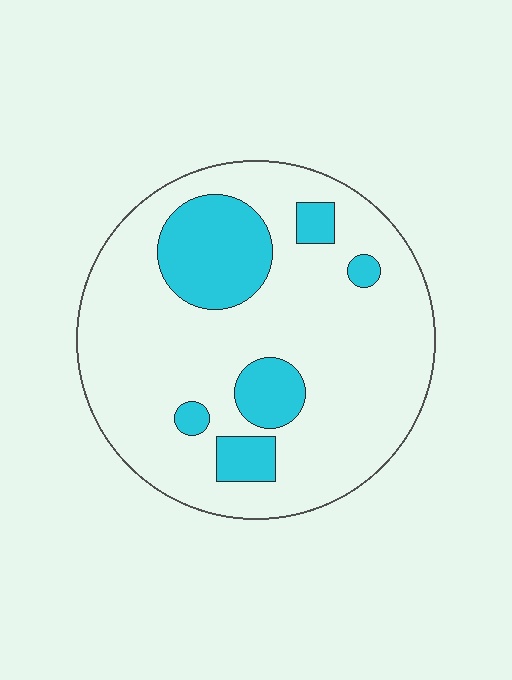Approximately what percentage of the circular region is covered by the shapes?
Approximately 20%.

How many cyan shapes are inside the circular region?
6.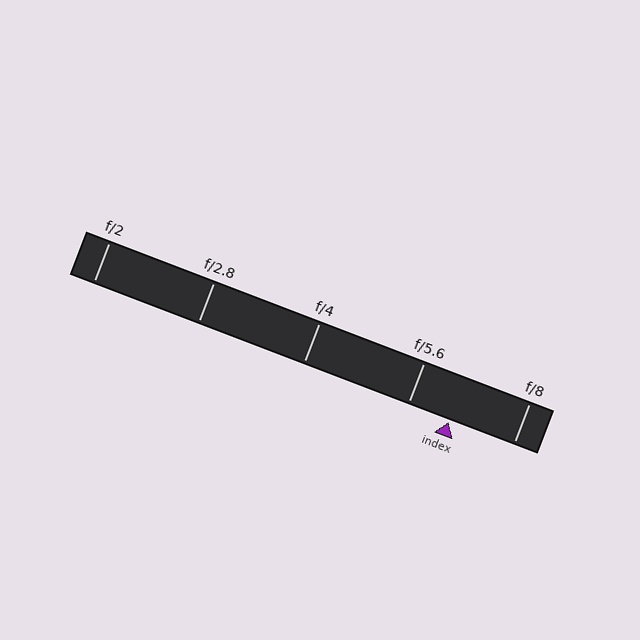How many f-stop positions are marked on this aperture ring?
There are 5 f-stop positions marked.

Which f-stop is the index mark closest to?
The index mark is closest to f/5.6.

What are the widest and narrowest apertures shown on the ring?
The widest aperture shown is f/2 and the narrowest is f/8.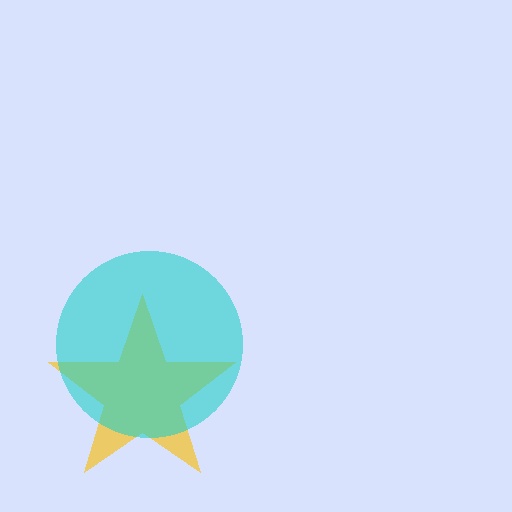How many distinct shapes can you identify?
There are 2 distinct shapes: a yellow star, a cyan circle.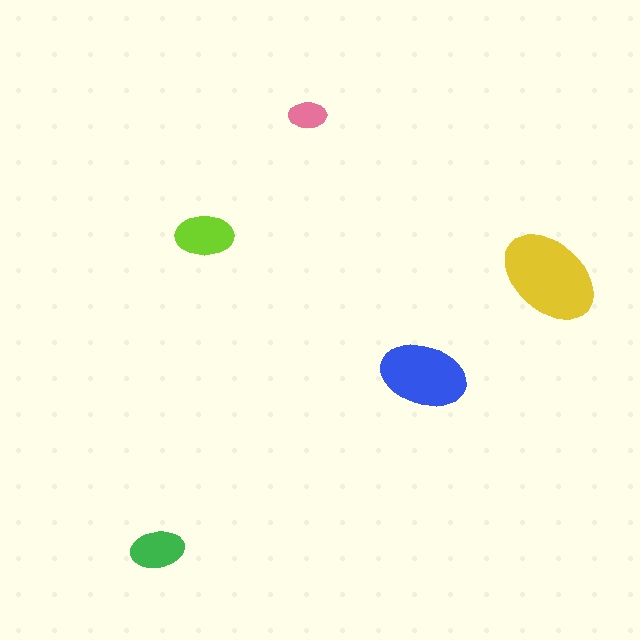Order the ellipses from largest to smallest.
the yellow one, the blue one, the lime one, the green one, the pink one.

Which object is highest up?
The pink ellipse is topmost.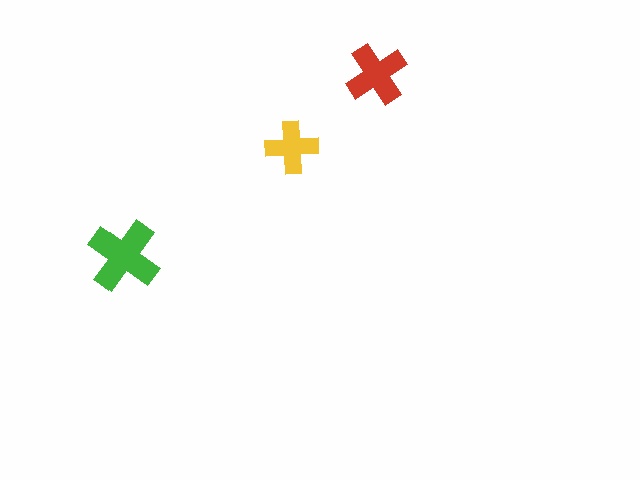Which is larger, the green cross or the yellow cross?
The green one.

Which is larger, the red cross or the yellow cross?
The red one.